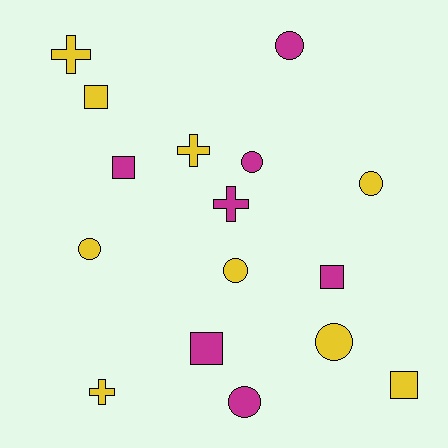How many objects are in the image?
There are 16 objects.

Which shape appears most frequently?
Circle, with 7 objects.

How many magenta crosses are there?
There is 1 magenta cross.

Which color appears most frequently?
Yellow, with 9 objects.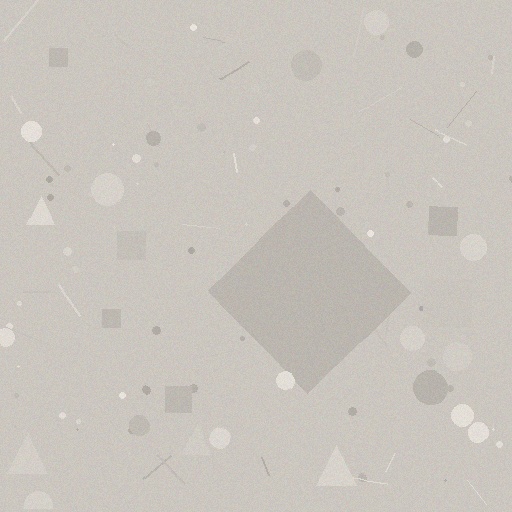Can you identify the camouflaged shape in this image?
The camouflaged shape is a diamond.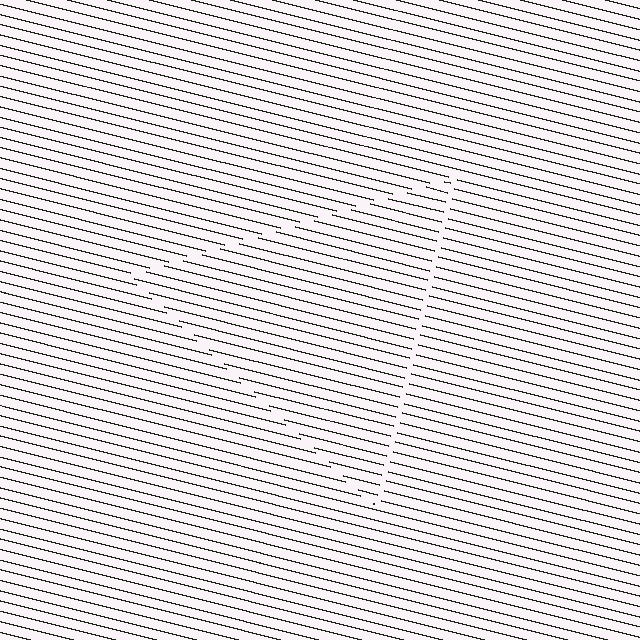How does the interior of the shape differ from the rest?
The interior of the shape contains the same grating, shifted by half a period — the contour is defined by the phase discontinuity where line-ends from the inner and outer gratings abut.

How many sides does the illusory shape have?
3 sides — the line-ends trace a triangle.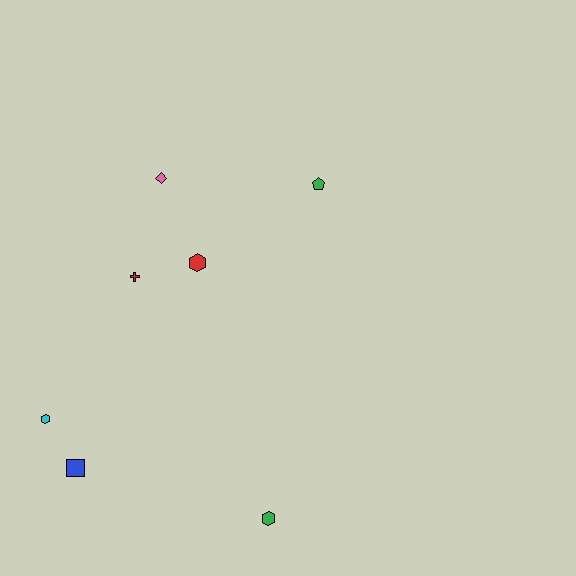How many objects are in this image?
There are 7 objects.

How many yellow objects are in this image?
There are no yellow objects.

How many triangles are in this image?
There are no triangles.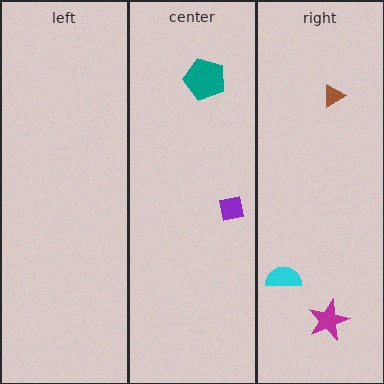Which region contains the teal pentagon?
The center region.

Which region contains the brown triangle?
The right region.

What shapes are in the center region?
The purple square, the teal pentagon.